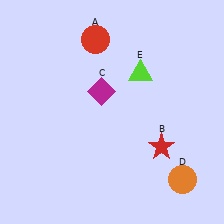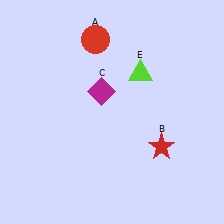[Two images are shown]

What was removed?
The orange circle (D) was removed in Image 2.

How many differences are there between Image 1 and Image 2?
There is 1 difference between the two images.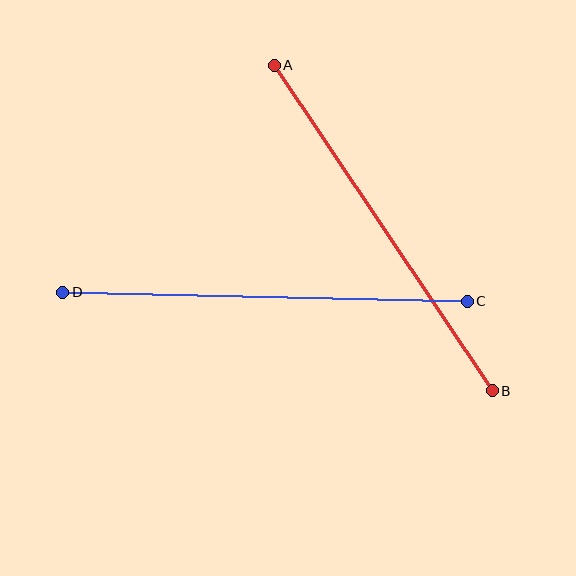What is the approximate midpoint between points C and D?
The midpoint is at approximately (265, 297) pixels.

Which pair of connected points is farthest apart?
Points C and D are farthest apart.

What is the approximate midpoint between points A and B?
The midpoint is at approximately (383, 228) pixels.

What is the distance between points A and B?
The distance is approximately 392 pixels.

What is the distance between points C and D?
The distance is approximately 405 pixels.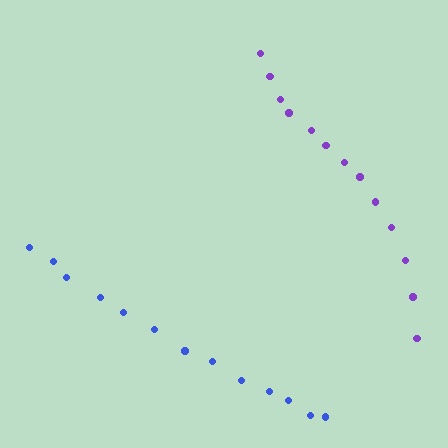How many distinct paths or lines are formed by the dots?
There are 2 distinct paths.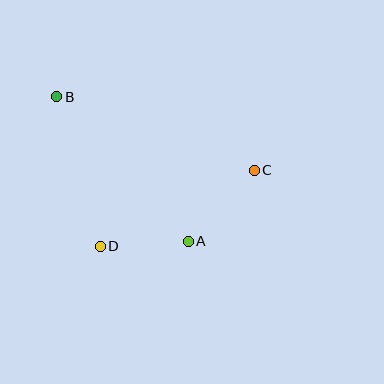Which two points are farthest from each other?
Points B and C are farthest from each other.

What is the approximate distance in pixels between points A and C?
The distance between A and C is approximately 97 pixels.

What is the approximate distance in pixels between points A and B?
The distance between A and B is approximately 195 pixels.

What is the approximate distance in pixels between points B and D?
The distance between B and D is approximately 156 pixels.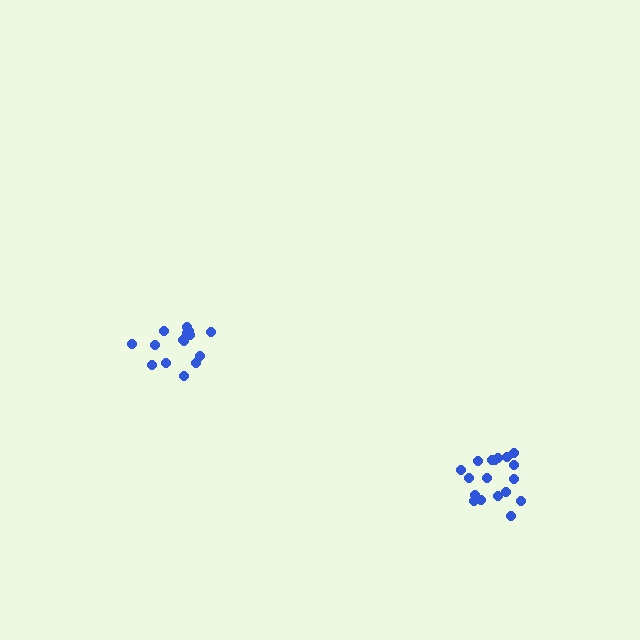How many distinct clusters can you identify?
There are 2 distinct clusters.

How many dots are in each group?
Group 1: 15 dots, Group 2: 18 dots (33 total).